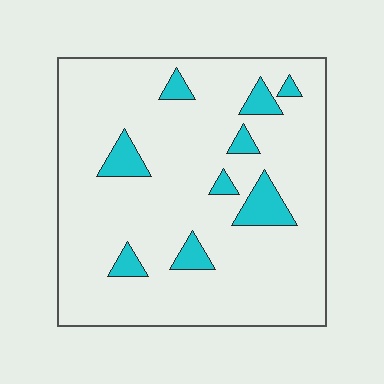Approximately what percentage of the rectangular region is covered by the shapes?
Approximately 10%.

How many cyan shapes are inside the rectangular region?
9.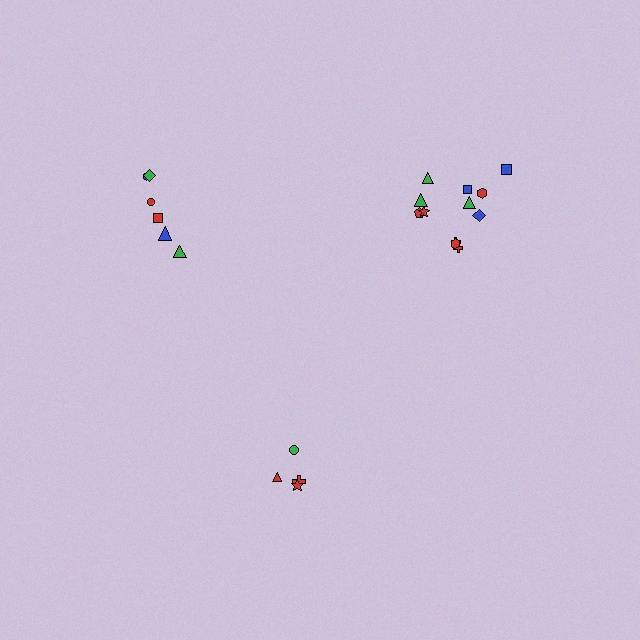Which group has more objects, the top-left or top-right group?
The top-right group.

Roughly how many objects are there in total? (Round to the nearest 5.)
Roughly 20 objects in total.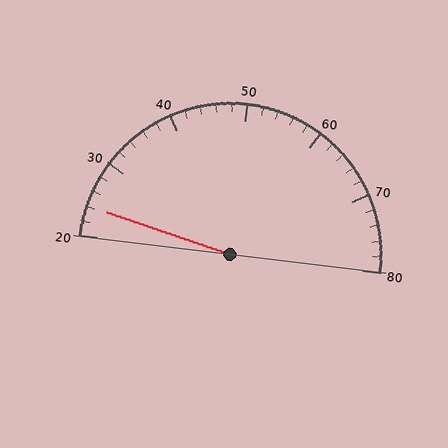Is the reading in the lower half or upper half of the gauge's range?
The reading is in the lower half of the range (20 to 80).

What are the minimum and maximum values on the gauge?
The gauge ranges from 20 to 80.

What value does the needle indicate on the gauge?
The needle indicates approximately 24.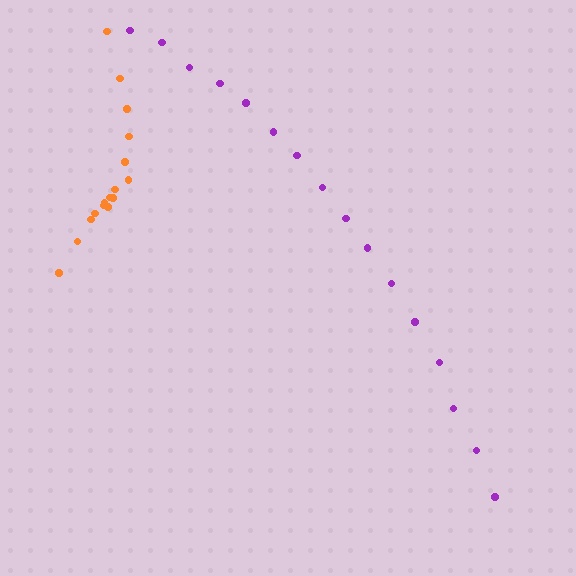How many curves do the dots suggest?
There are 2 distinct paths.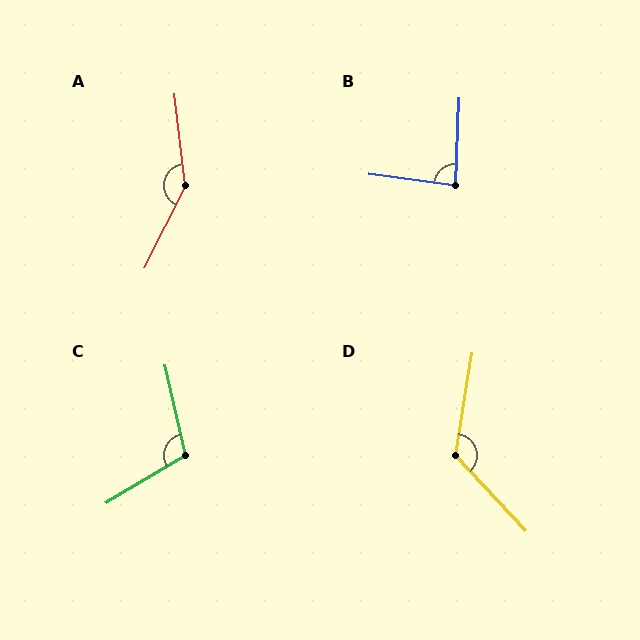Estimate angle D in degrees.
Approximately 128 degrees.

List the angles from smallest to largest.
B (85°), C (108°), D (128°), A (147°).